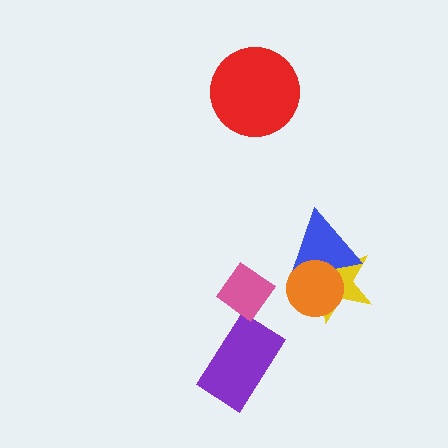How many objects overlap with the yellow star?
2 objects overlap with the yellow star.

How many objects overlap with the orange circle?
2 objects overlap with the orange circle.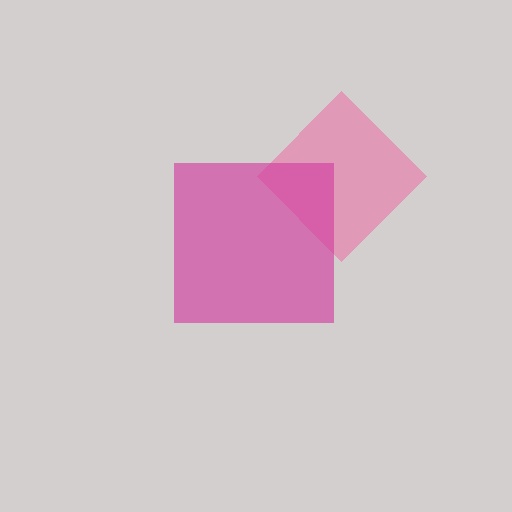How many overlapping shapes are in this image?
There are 2 overlapping shapes in the image.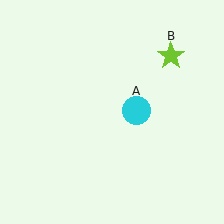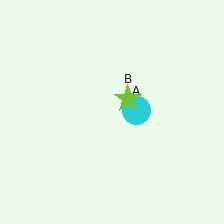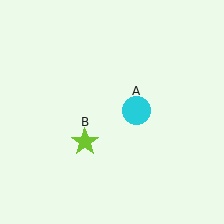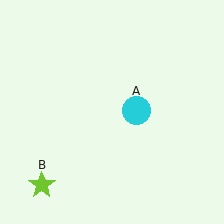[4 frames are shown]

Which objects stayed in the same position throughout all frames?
Cyan circle (object A) remained stationary.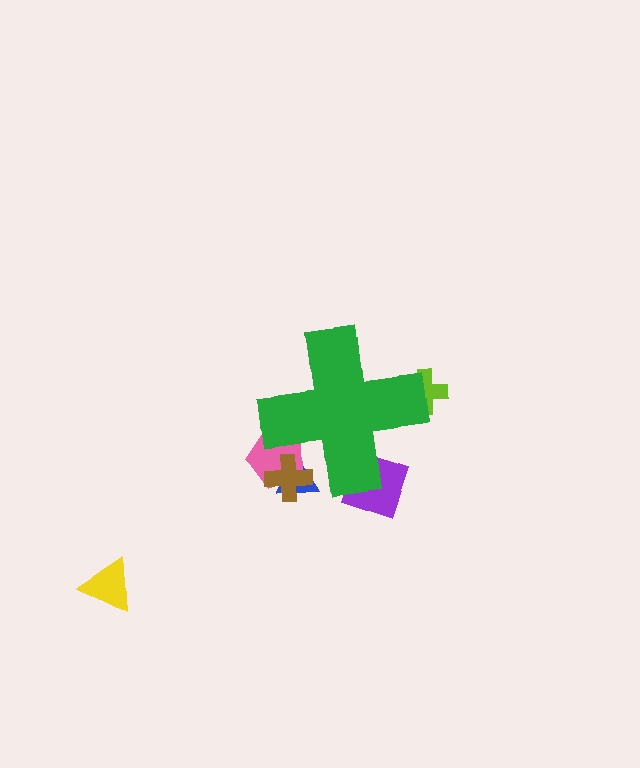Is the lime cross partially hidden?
Yes, the lime cross is partially hidden behind the green cross.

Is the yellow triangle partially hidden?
No, the yellow triangle is fully visible.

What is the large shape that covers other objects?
A green cross.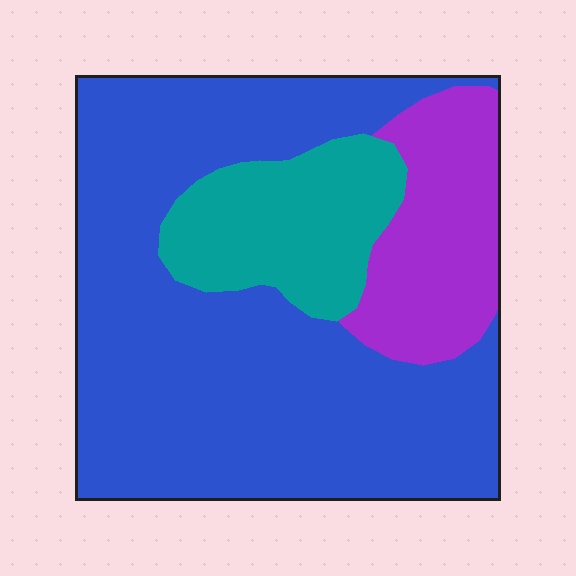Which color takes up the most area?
Blue, at roughly 65%.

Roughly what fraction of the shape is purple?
Purple covers 17% of the shape.